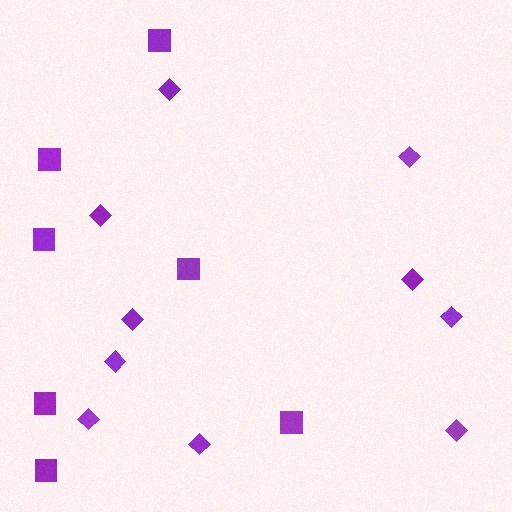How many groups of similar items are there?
There are 2 groups: one group of diamonds (10) and one group of squares (7).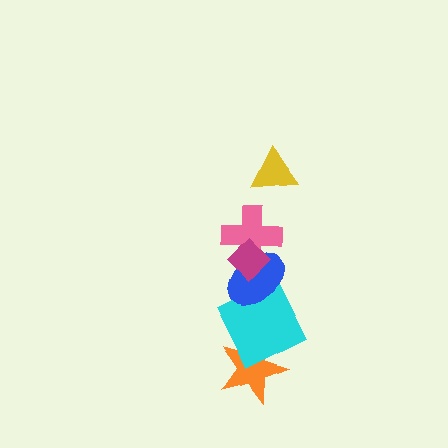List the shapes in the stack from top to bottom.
From top to bottom: the yellow triangle, the magenta diamond, the pink cross, the blue ellipse, the cyan square, the orange star.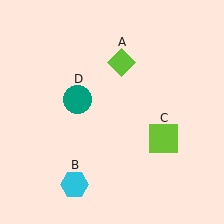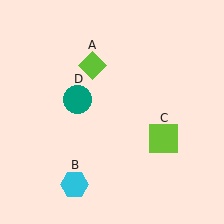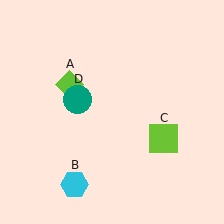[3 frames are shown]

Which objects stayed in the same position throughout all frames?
Cyan hexagon (object B) and lime square (object C) and teal circle (object D) remained stationary.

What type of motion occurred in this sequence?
The lime diamond (object A) rotated counterclockwise around the center of the scene.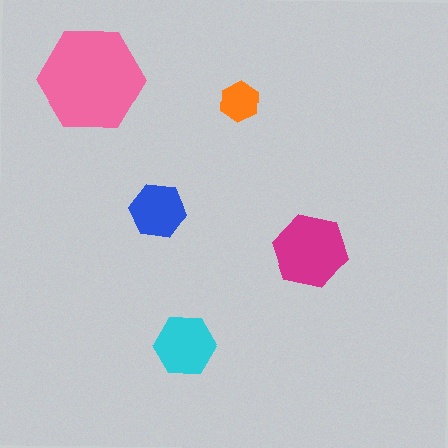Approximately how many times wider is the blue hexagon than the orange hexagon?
About 1.5 times wider.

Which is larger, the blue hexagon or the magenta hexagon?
The magenta one.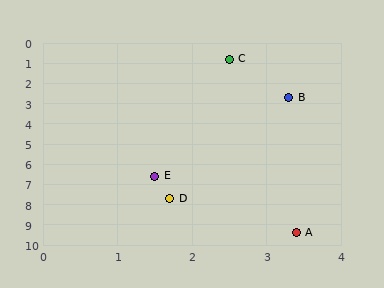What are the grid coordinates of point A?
Point A is at approximately (3.4, 9.4).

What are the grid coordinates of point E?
Point E is at approximately (1.5, 6.6).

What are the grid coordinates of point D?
Point D is at approximately (1.7, 7.7).